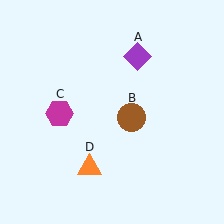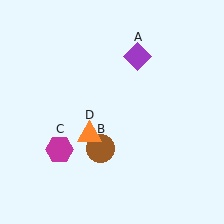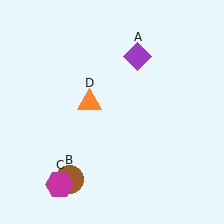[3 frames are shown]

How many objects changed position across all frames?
3 objects changed position: brown circle (object B), magenta hexagon (object C), orange triangle (object D).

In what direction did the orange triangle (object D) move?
The orange triangle (object D) moved up.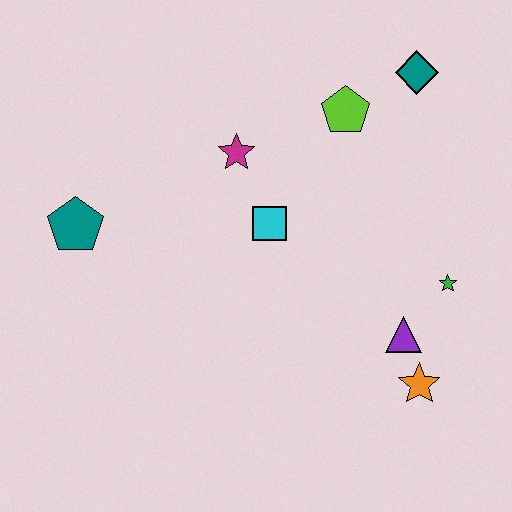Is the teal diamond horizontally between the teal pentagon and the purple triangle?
No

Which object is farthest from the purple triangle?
The teal pentagon is farthest from the purple triangle.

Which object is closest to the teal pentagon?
The magenta star is closest to the teal pentagon.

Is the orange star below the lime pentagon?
Yes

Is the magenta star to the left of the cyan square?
Yes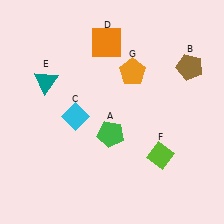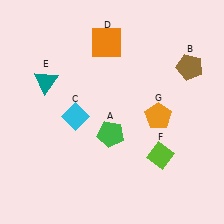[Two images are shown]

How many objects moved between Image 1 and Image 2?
1 object moved between the two images.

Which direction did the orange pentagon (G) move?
The orange pentagon (G) moved down.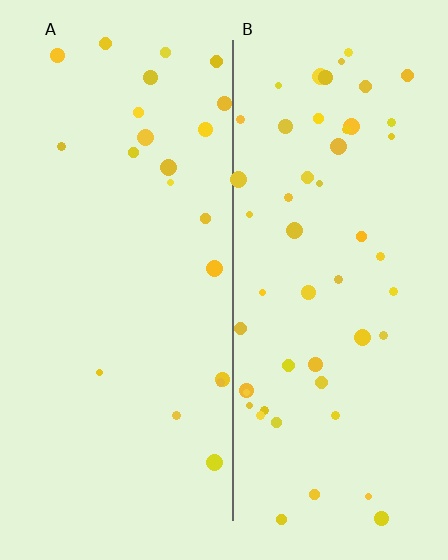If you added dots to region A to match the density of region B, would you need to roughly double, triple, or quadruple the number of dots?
Approximately double.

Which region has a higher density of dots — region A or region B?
B (the right).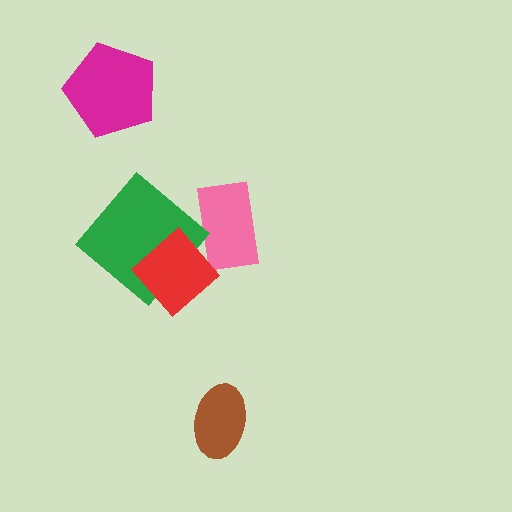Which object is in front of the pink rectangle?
The red diamond is in front of the pink rectangle.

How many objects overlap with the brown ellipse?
0 objects overlap with the brown ellipse.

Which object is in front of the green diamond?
The red diamond is in front of the green diamond.